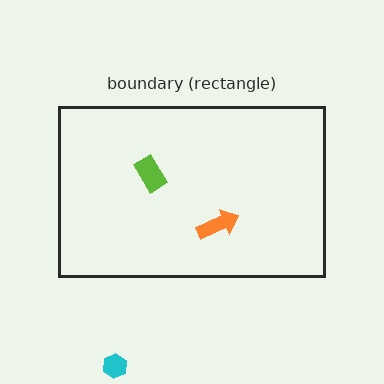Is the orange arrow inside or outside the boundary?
Inside.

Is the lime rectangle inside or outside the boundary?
Inside.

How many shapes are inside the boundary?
2 inside, 1 outside.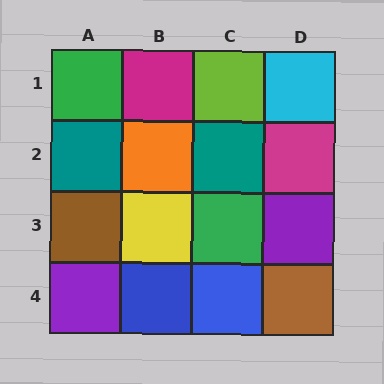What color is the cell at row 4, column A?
Purple.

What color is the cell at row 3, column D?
Purple.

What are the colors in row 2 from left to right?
Teal, orange, teal, magenta.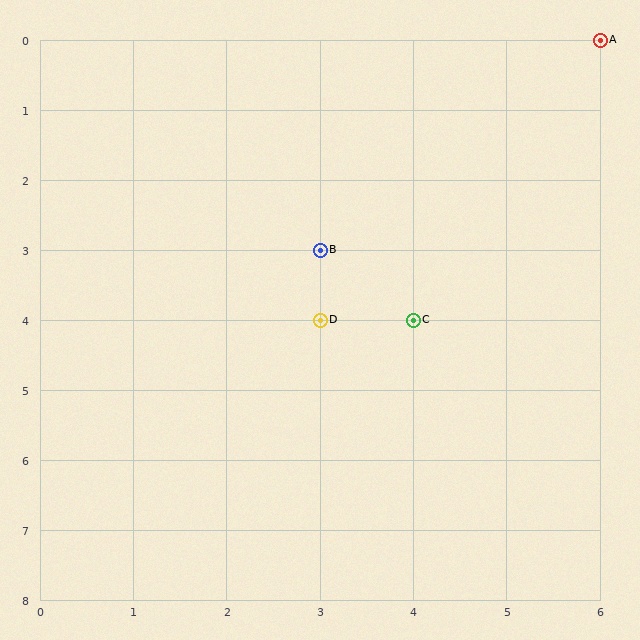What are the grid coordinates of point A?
Point A is at grid coordinates (6, 0).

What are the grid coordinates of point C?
Point C is at grid coordinates (4, 4).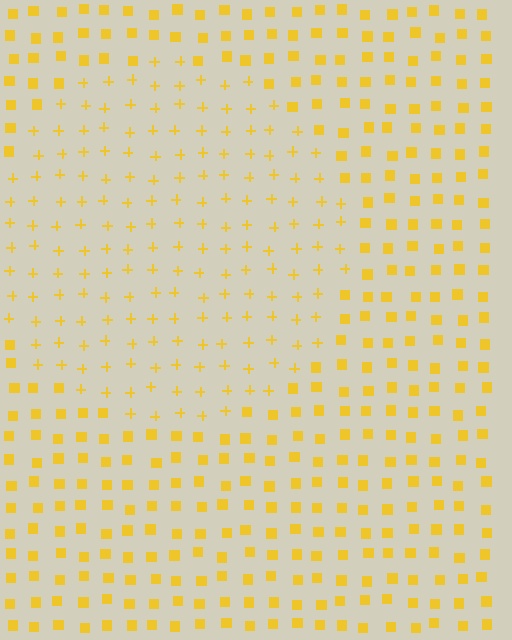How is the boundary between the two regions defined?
The boundary is defined by a change in element shape: plus signs inside vs. squares outside. All elements share the same color and spacing.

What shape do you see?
I see a circle.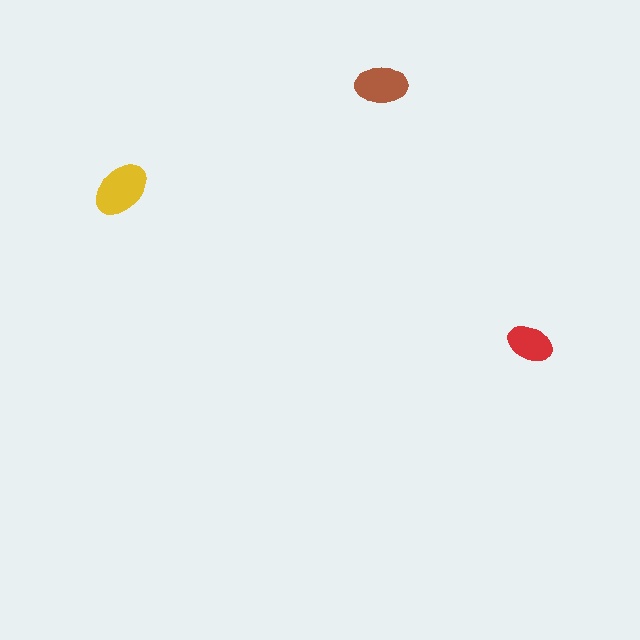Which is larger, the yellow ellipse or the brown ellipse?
The yellow one.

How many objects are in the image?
There are 3 objects in the image.